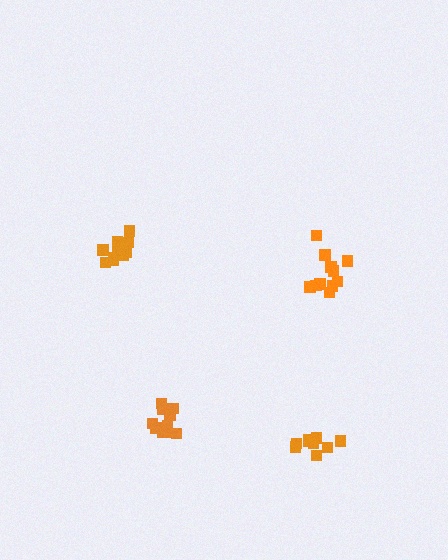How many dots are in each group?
Group 1: 11 dots, Group 2: 11 dots, Group 3: 13 dots, Group 4: 9 dots (44 total).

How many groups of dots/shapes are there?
There are 4 groups.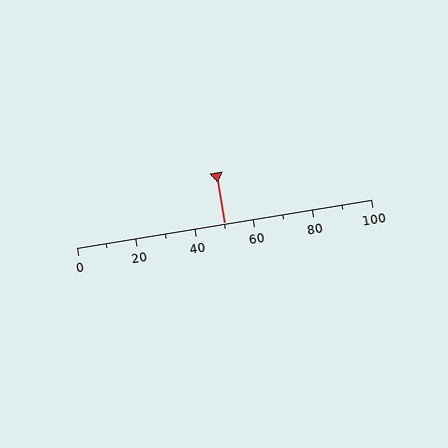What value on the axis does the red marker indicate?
The marker indicates approximately 50.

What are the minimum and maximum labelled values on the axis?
The axis runs from 0 to 100.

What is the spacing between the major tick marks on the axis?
The major ticks are spaced 20 apart.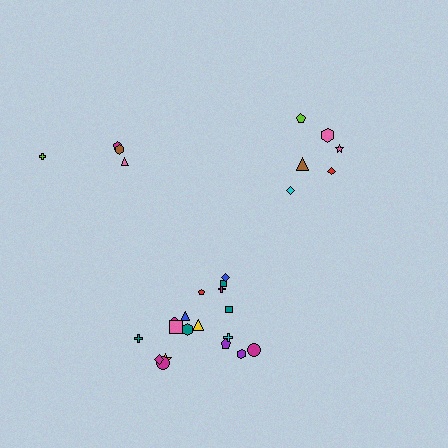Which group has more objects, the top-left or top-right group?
The top-right group.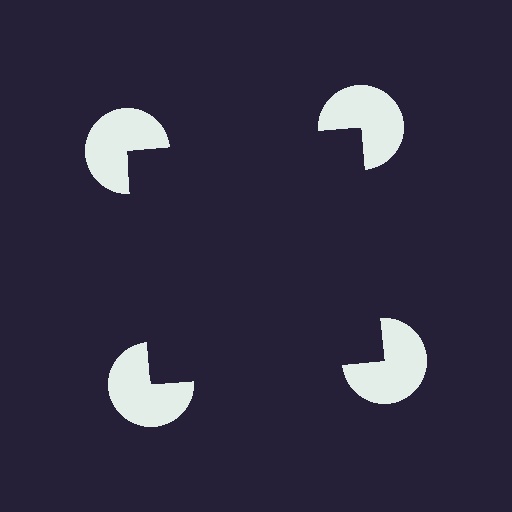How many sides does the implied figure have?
4 sides.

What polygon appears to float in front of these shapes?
An illusory square — its edges are inferred from the aligned wedge cuts in the pac-man discs, not physically drawn.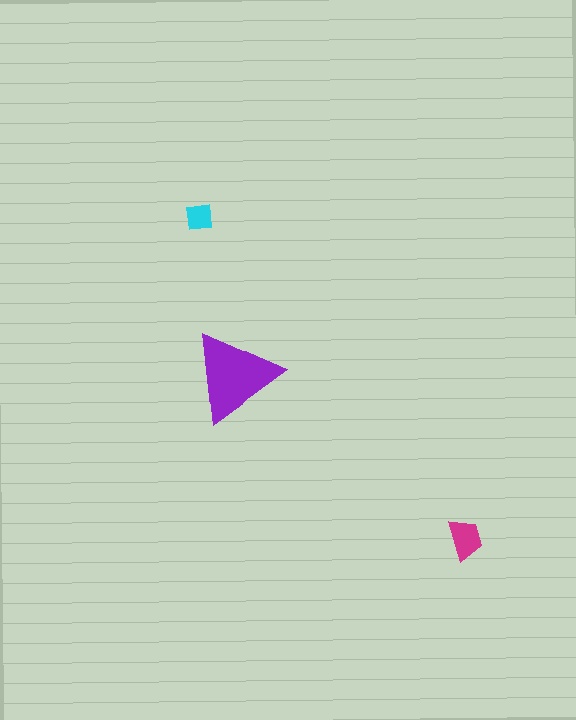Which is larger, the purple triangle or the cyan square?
The purple triangle.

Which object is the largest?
The purple triangle.